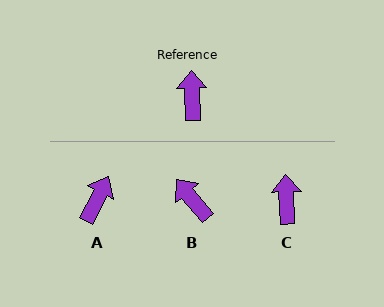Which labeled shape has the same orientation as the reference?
C.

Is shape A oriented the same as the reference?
No, it is off by about 29 degrees.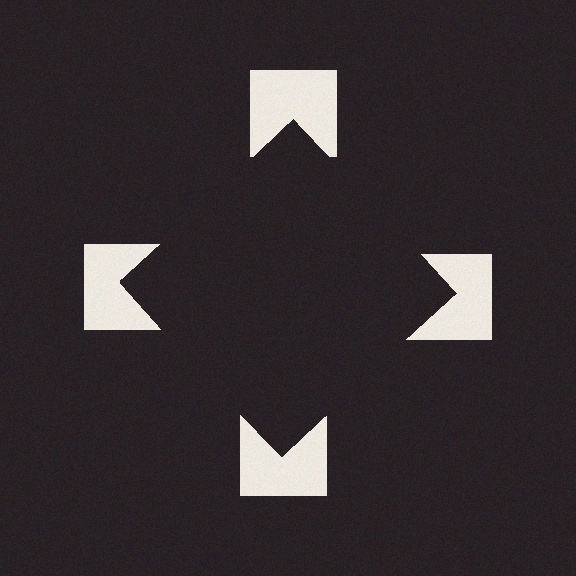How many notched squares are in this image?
There are 4 — one at each vertex of the illusory square.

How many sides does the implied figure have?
4 sides.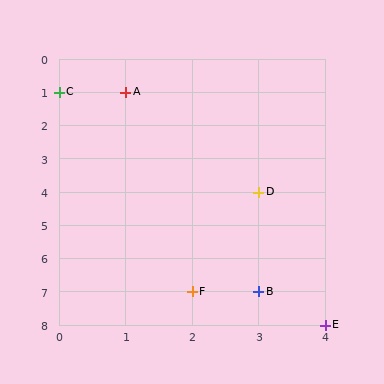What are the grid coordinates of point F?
Point F is at grid coordinates (2, 7).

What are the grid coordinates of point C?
Point C is at grid coordinates (0, 1).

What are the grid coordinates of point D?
Point D is at grid coordinates (3, 4).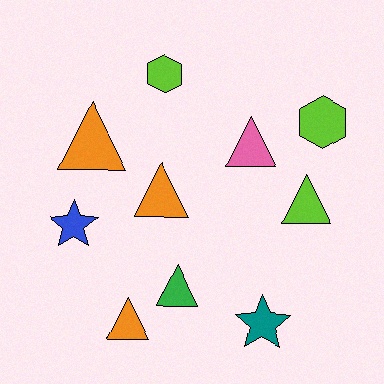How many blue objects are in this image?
There is 1 blue object.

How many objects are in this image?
There are 10 objects.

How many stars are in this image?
There are 2 stars.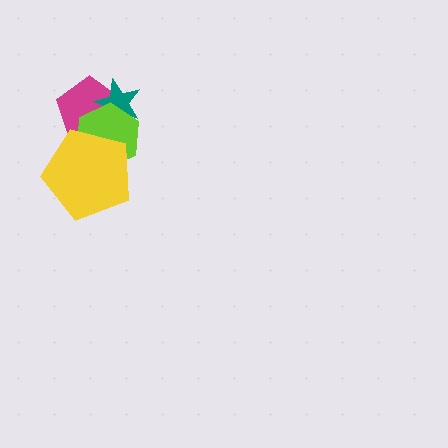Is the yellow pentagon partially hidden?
No, no other shape covers it.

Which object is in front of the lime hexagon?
The yellow pentagon is in front of the lime hexagon.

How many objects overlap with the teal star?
2 objects overlap with the teal star.